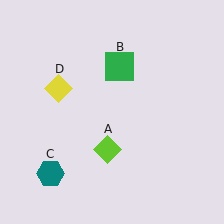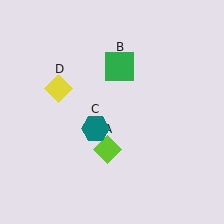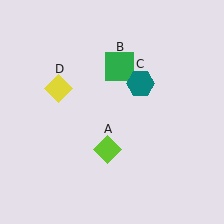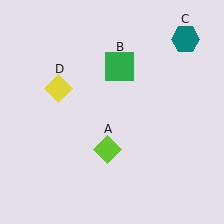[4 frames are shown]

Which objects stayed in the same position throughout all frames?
Lime diamond (object A) and green square (object B) and yellow diamond (object D) remained stationary.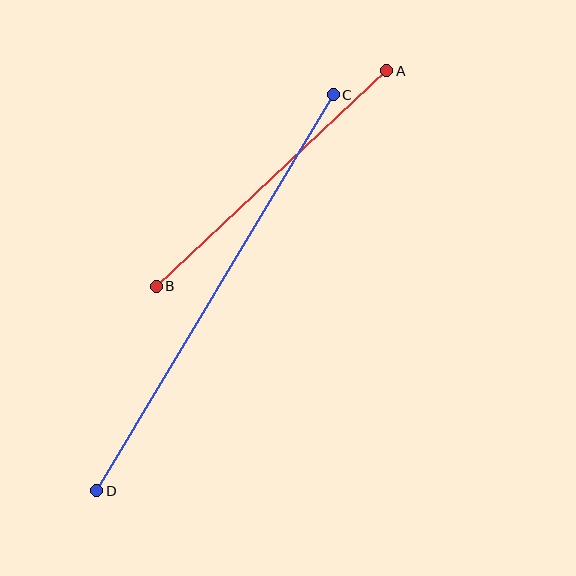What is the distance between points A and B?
The distance is approximately 316 pixels.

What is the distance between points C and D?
The distance is approximately 461 pixels.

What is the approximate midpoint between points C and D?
The midpoint is at approximately (215, 293) pixels.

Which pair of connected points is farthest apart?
Points C and D are farthest apart.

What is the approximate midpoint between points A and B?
The midpoint is at approximately (272, 179) pixels.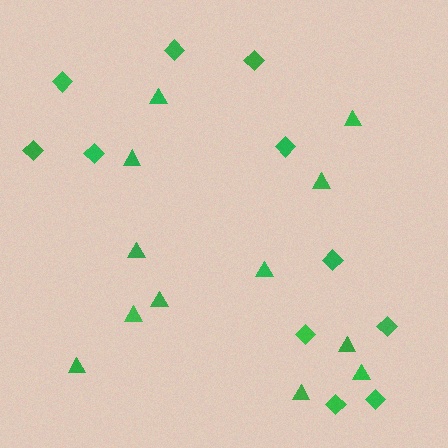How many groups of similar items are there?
There are 2 groups: one group of diamonds (11) and one group of triangles (12).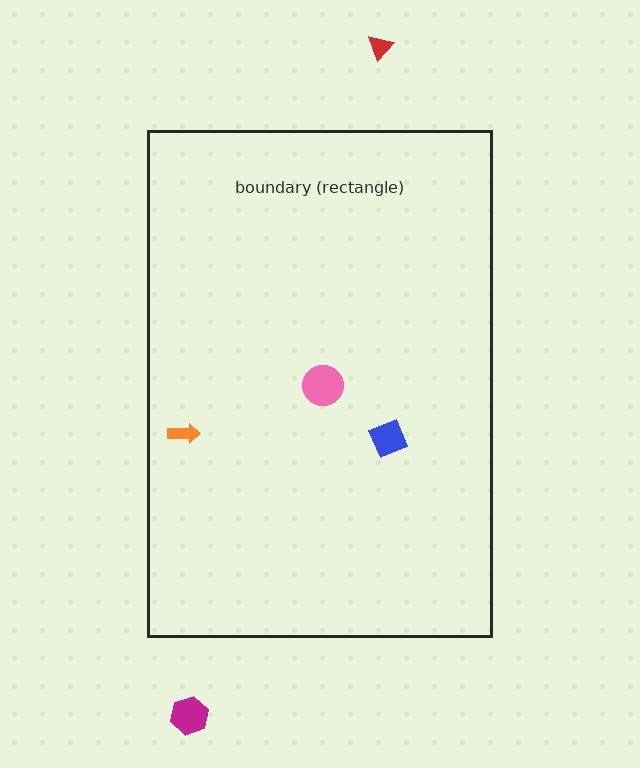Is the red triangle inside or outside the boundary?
Outside.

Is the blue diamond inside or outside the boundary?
Inside.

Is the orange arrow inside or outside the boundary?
Inside.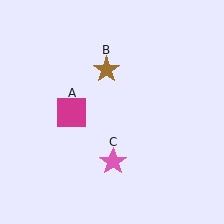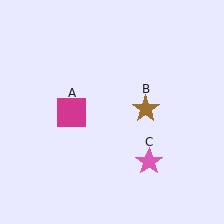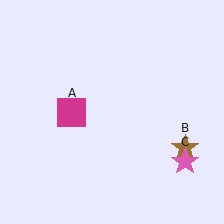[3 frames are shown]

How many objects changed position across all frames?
2 objects changed position: brown star (object B), pink star (object C).